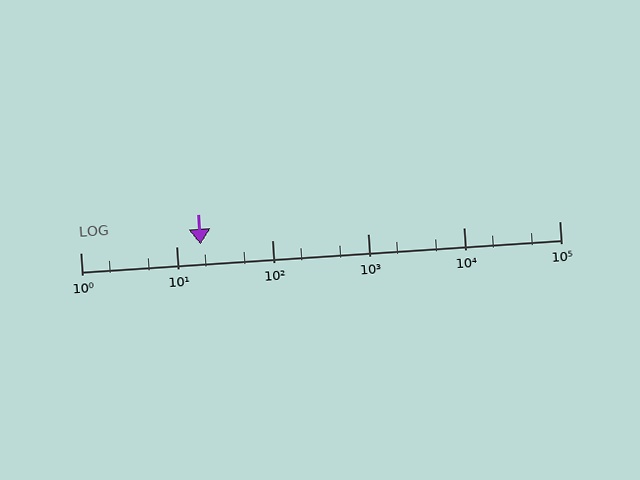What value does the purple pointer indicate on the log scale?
The pointer indicates approximately 18.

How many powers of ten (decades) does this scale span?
The scale spans 5 decades, from 1 to 100000.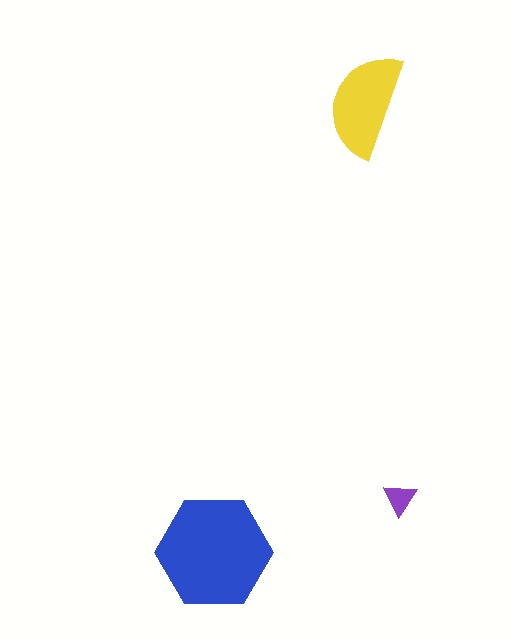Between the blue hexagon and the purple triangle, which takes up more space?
The blue hexagon.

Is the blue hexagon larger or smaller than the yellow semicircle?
Larger.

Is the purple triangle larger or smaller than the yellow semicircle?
Smaller.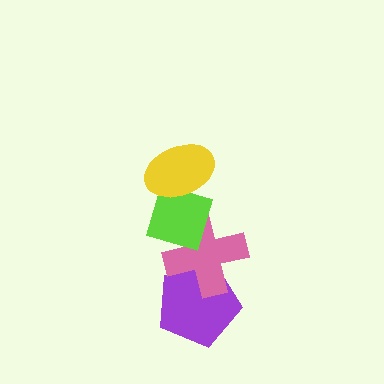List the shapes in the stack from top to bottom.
From top to bottom: the yellow ellipse, the lime diamond, the pink cross, the purple pentagon.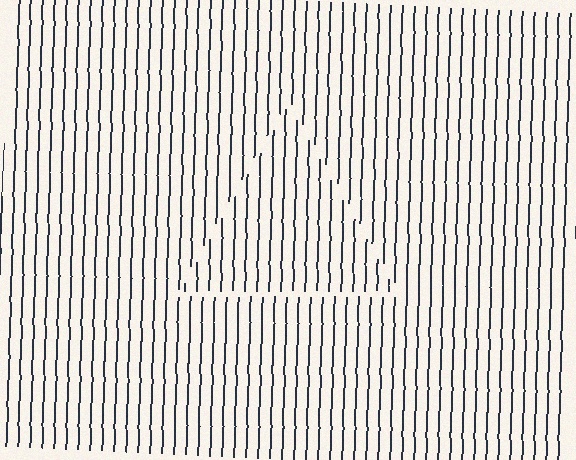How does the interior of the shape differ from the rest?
The interior of the shape contains the same grating, shifted by half a period — the contour is defined by the phase discontinuity where line-ends from the inner and outer gratings abut.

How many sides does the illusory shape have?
3 sides — the line-ends trace a triangle.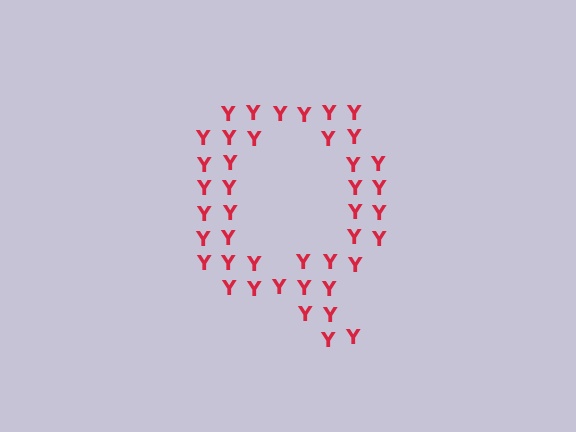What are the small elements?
The small elements are letter Y's.